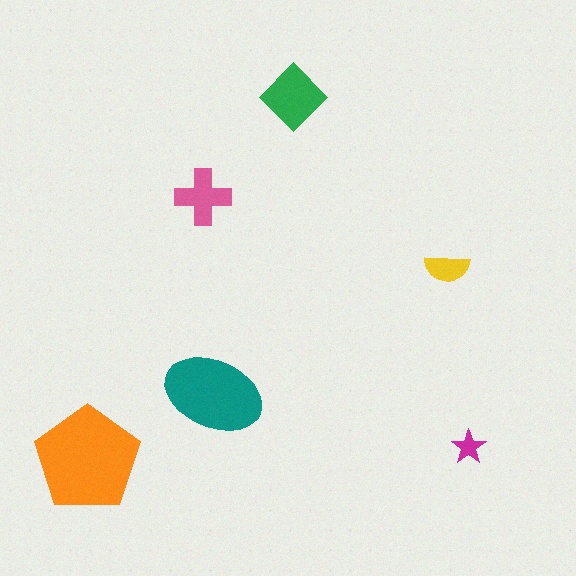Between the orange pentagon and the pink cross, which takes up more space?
The orange pentagon.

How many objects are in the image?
There are 6 objects in the image.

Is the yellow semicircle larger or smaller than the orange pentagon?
Smaller.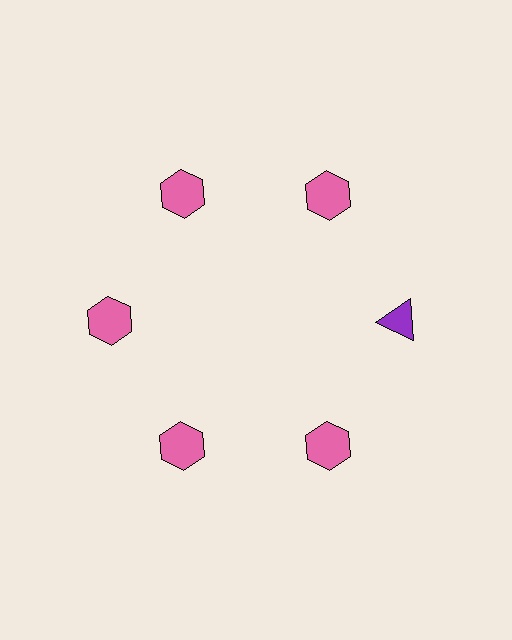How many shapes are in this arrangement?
There are 6 shapes arranged in a ring pattern.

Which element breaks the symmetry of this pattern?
The purple triangle at roughly the 3 o'clock position breaks the symmetry. All other shapes are pink hexagons.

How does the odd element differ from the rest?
It differs in both color (purple instead of pink) and shape (triangle instead of hexagon).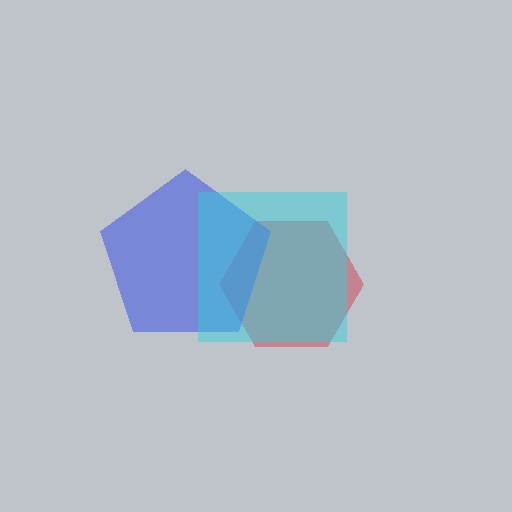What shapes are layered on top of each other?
The layered shapes are: a red hexagon, a blue pentagon, a cyan square.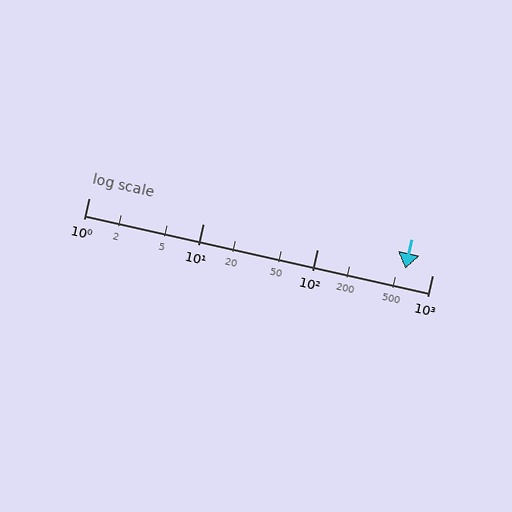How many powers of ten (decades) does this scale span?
The scale spans 3 decades, from 1 to 1000.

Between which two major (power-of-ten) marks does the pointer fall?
The pointer is between 100 and 1000.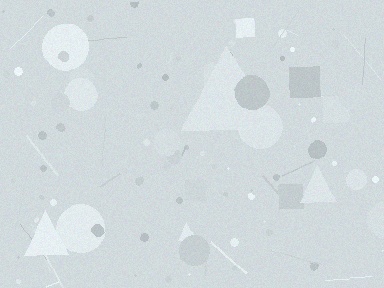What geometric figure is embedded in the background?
A triangle is embedded in the background.